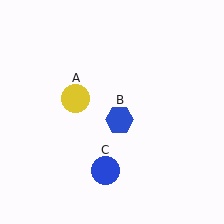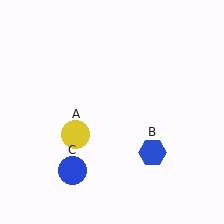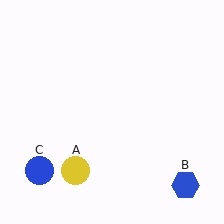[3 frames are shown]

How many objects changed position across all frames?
3 objects changed position: yellow circle (object A), blue hexagon (object B), blue circle (object C).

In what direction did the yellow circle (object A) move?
The yellow circle (object A) moved down.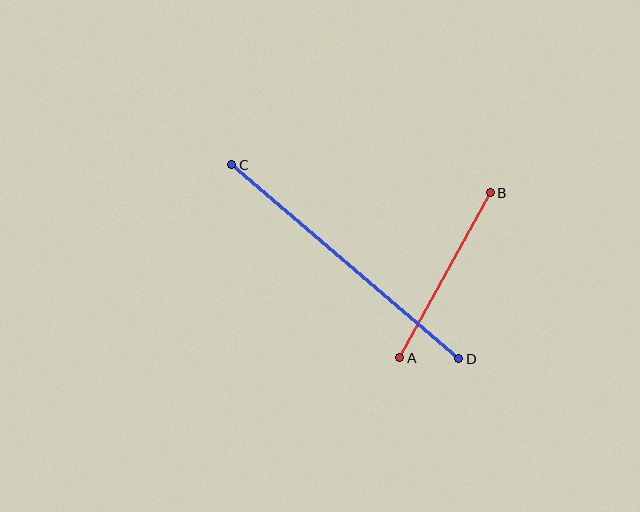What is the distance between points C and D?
The distance is approximately 298 pixels.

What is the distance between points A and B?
The distance is approximately 188 pixels.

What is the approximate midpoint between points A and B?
The midpoint is at approximately (445, 275) pixels.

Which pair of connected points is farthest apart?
Points C and D are farthest apart.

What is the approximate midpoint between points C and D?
The midpoint is at approximately (345, 262) pixels.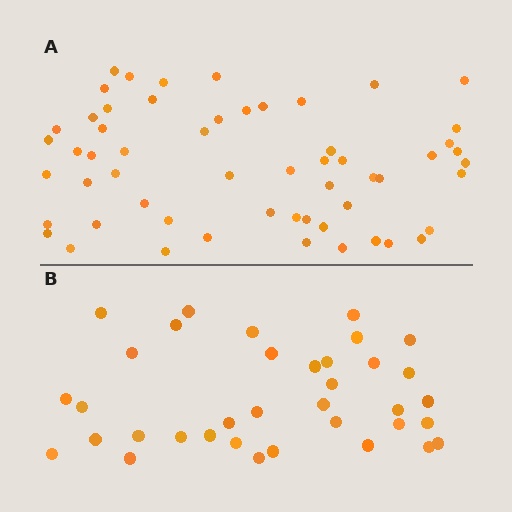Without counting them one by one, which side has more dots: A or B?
Region A (the top region) has more dots.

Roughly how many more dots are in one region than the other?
Region A has approximately 20 more dots than region B.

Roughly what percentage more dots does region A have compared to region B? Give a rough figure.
About 60% more.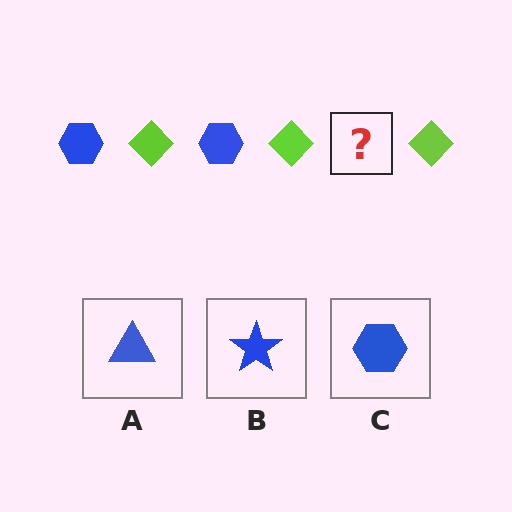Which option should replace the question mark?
Option C.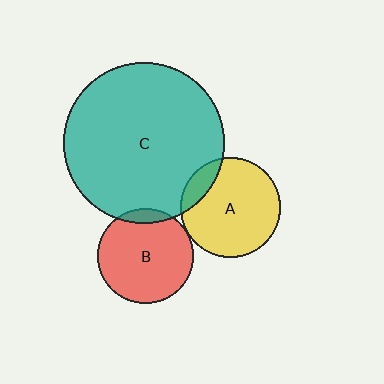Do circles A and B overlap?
Yes.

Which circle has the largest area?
Circle C (teal).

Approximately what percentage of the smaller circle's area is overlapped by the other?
Approximately 5%.